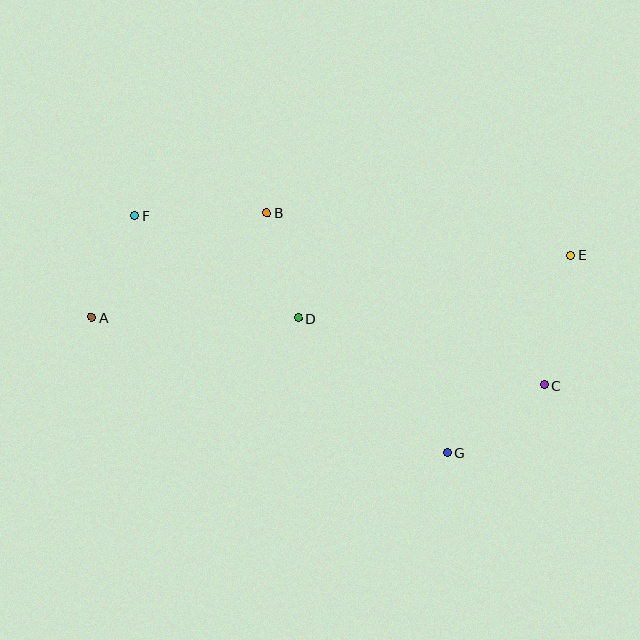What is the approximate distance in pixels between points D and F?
The distance between D and F is approximately 193 pixels.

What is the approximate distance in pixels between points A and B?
The distance between A and B is approximately 204 pixels.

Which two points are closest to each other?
Points B and D are closest to each other.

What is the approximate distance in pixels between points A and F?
The distance between A and F is approximately 110 pixels.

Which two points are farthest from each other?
Points A and E are farthest from each other.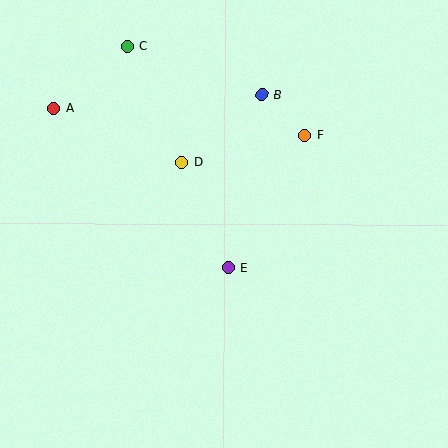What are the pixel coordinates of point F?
Point F is at (305, 135).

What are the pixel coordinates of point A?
Point A is at (54, 109).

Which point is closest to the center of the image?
Point E at (228, 268) is closest to the center.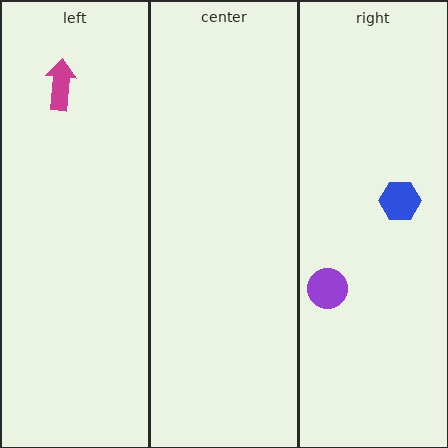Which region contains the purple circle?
The right region.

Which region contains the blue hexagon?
The right region.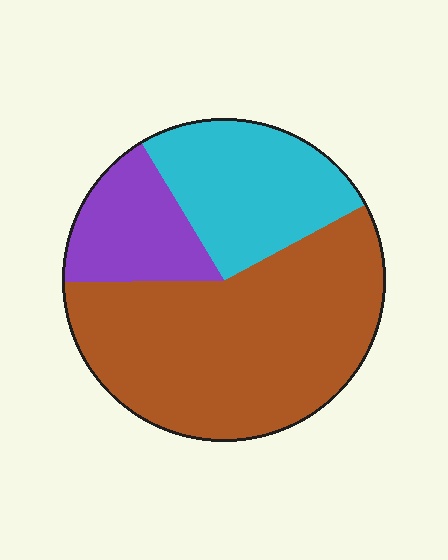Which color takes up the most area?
Brown, at roughly 55%.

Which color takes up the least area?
Purple, at roughly 15%.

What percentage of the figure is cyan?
Cyan takes up about one quarter (1/4) of the figure.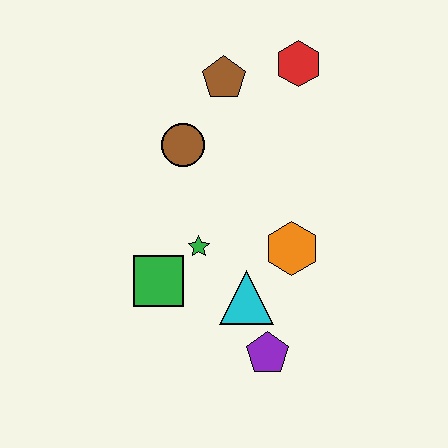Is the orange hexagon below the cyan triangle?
No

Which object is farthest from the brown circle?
The purple pentagon is farthest from the brown circle.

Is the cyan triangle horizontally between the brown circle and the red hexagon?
Yes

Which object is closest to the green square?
The green star is closest to the green square.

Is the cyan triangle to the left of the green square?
No